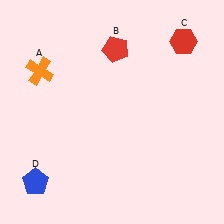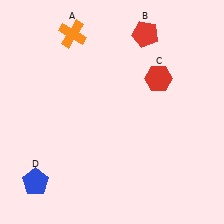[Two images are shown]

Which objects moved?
The objects that moved are: the orange cross (A), the red pentagon (B), the red hexagon (C).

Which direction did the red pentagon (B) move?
The red pentagon (B) moved right.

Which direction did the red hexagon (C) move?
The red hexagon (C) moved down.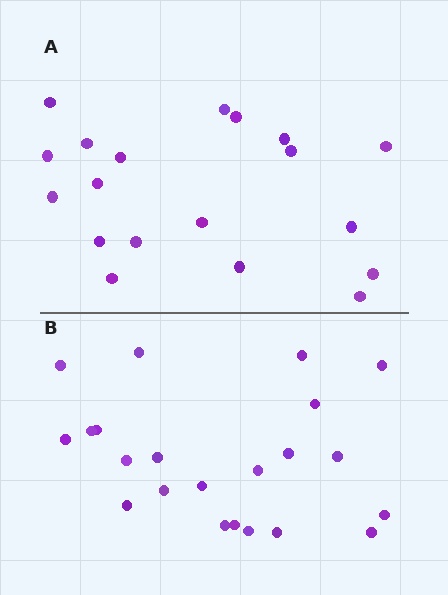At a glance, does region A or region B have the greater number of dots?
Region B (the bottom region) has more dots.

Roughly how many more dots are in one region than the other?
Region B has just a few more — roughly 2 or 3 more dots than region A.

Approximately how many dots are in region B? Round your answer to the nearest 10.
About 20 dots. (The exact count is 22, which rounds to 20.)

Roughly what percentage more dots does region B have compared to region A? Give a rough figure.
About 15% more.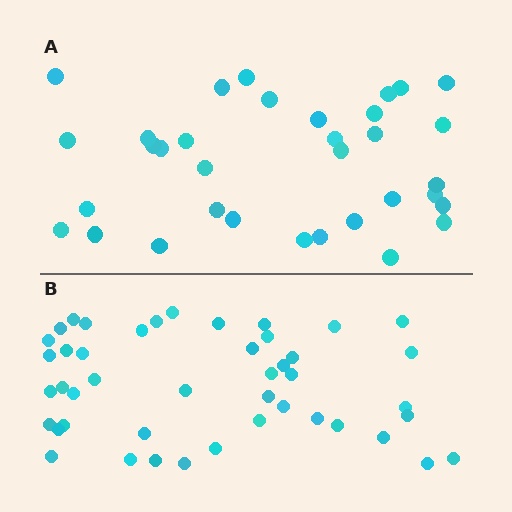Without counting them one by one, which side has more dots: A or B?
Region B (the bottom region) has more dots.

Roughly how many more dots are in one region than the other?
Region B has roughly 12 or so more dots than region A.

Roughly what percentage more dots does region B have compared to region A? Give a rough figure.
About 30% more.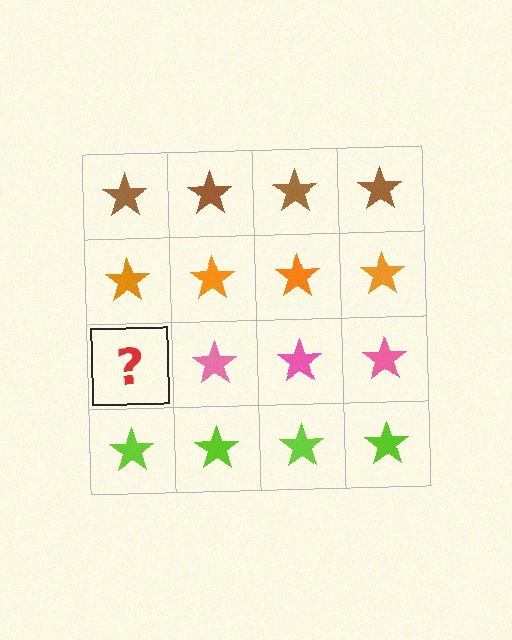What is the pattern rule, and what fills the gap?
The rule is that each row has a consistent color. The gap should be filled with a pink star.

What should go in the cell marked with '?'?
The missing cell should contain a pink star.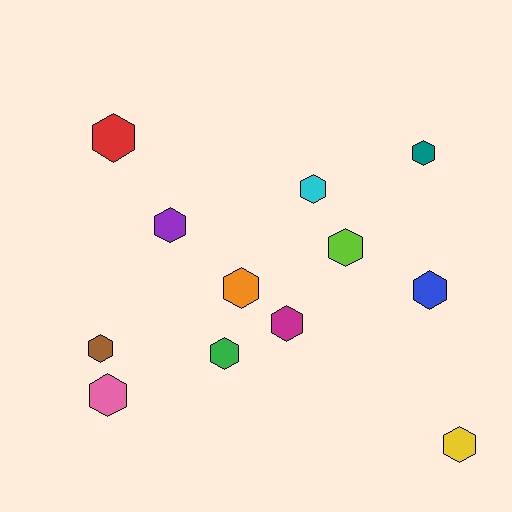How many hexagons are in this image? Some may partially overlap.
There are 12 hexagons.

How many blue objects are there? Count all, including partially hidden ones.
There is 1 blue object.